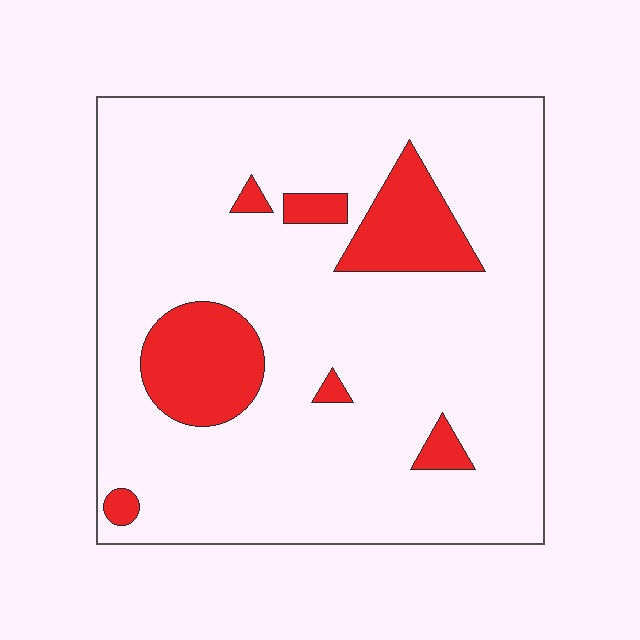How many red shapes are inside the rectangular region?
7.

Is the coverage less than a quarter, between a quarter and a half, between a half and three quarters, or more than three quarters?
Less than a quarter.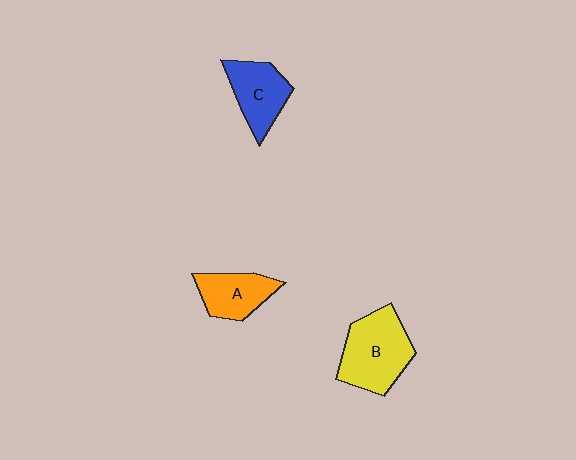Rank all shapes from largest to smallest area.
From largest to smallest: B (yellow), C (blue), A (orange).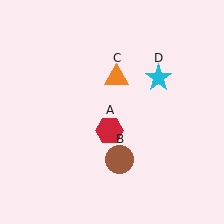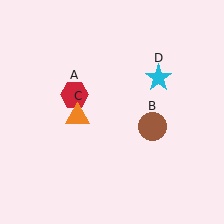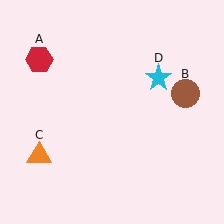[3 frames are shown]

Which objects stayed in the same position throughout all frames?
Cyan star (object D) remained stationary.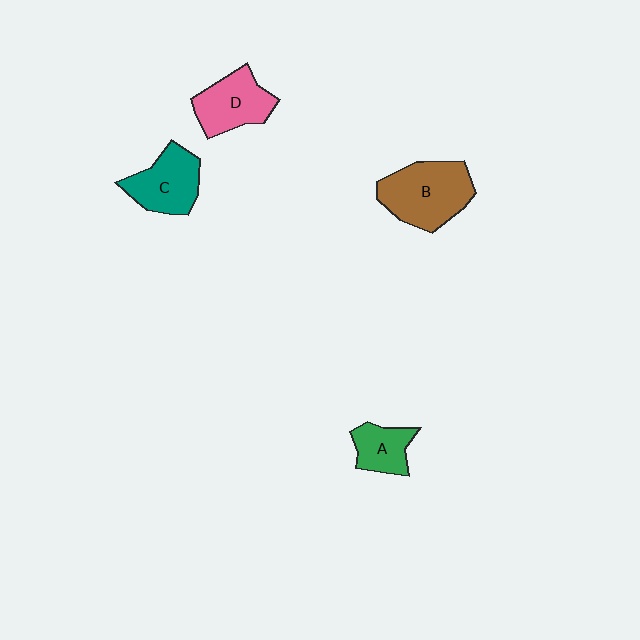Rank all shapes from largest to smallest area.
From largest to smallest: B (brown), C (teal), D (pink), A (green).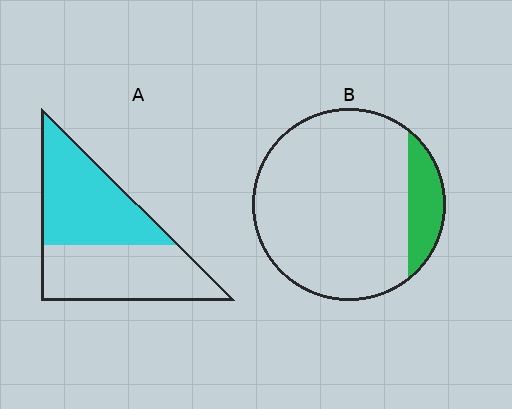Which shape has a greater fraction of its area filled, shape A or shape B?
Shape A.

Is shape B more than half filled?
No.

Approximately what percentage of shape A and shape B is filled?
A is approximately 50% and B is approximately 15%.